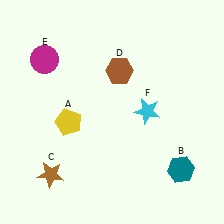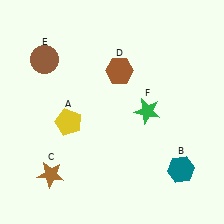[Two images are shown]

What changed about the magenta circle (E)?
In Image 1, E is magenta. In Image 2, it changed to brown.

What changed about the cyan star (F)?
In Image 1, F is cyan. In Image 2, it changed to green.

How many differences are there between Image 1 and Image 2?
There are 2 differences between the two images.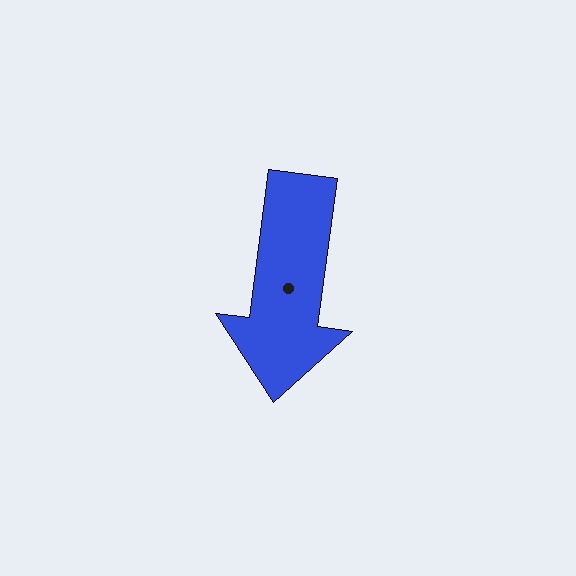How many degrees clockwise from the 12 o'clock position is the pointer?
Approximately 187 degrees.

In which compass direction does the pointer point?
South.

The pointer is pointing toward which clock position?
Roughly 6 o'clock.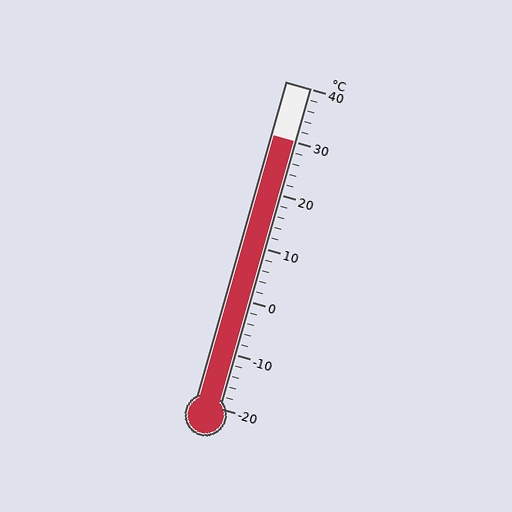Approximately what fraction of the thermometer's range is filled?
The thermometer is filled to approximately 85% of its range.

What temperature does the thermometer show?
The thermometer shows approximately 30°C.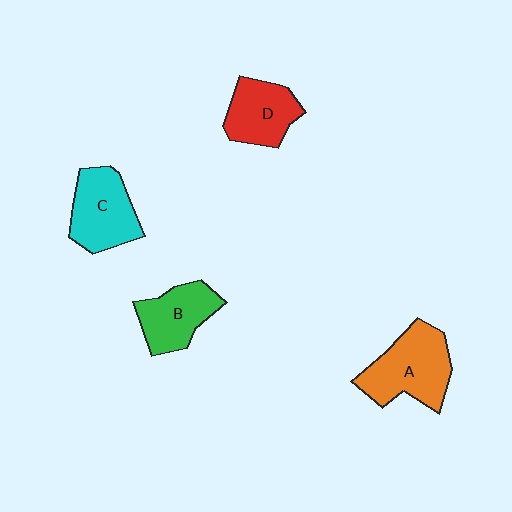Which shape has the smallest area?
Shape D (red).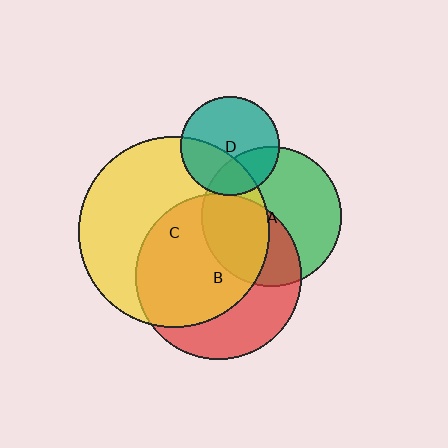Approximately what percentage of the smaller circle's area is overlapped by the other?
Approximately 45%.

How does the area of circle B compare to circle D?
Approximately 2.8 times.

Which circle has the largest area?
Circle C (yellow).